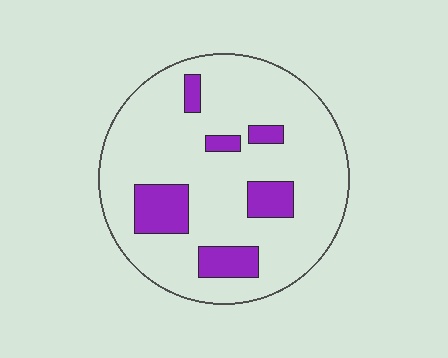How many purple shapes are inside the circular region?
6.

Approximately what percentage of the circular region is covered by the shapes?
Approximately 15%.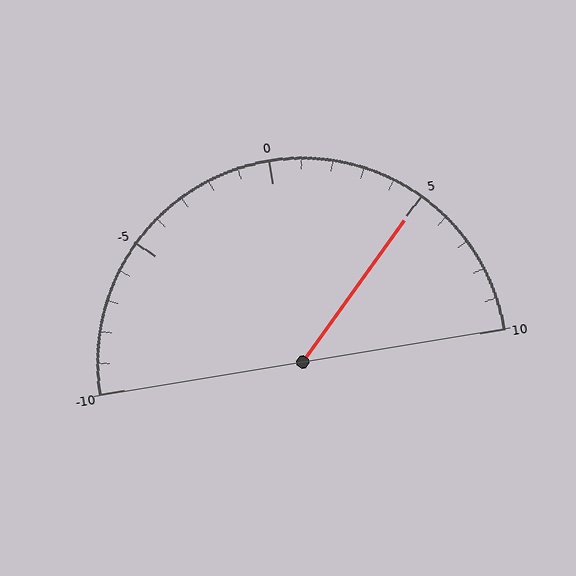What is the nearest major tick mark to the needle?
The nearest major tick mark is 5.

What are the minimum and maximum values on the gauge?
The gauge ranges from -10 to 10.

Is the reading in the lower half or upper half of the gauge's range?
The reading is in the upper half of the range (-10 to 10).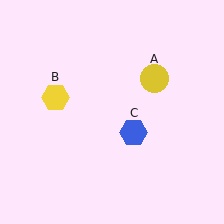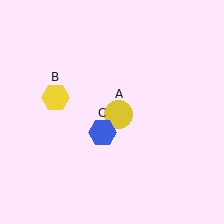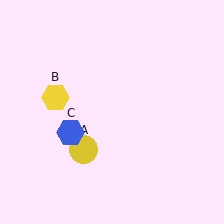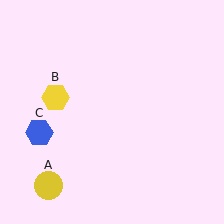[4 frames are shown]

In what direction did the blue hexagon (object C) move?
The blue hexagon (object C) moved left.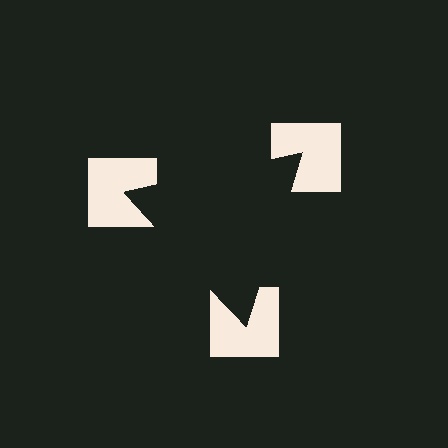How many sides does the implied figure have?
3 sides.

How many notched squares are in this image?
There are 3 — one at each vertex of the illusory triangle.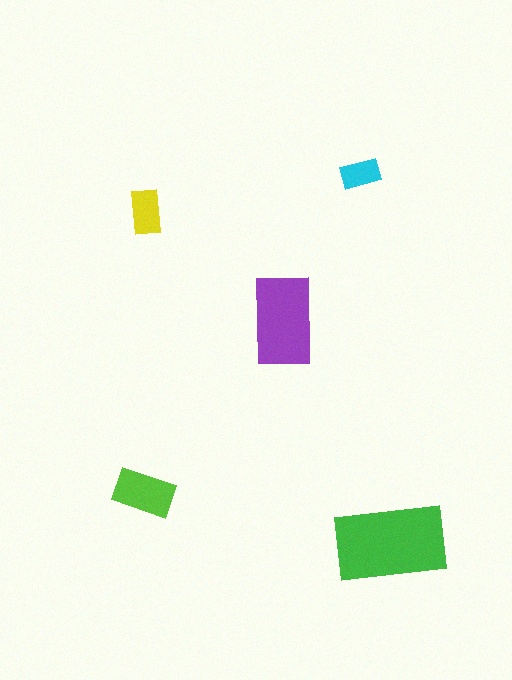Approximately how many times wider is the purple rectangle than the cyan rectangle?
About 2.5 times wider.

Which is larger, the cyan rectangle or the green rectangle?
The green one.